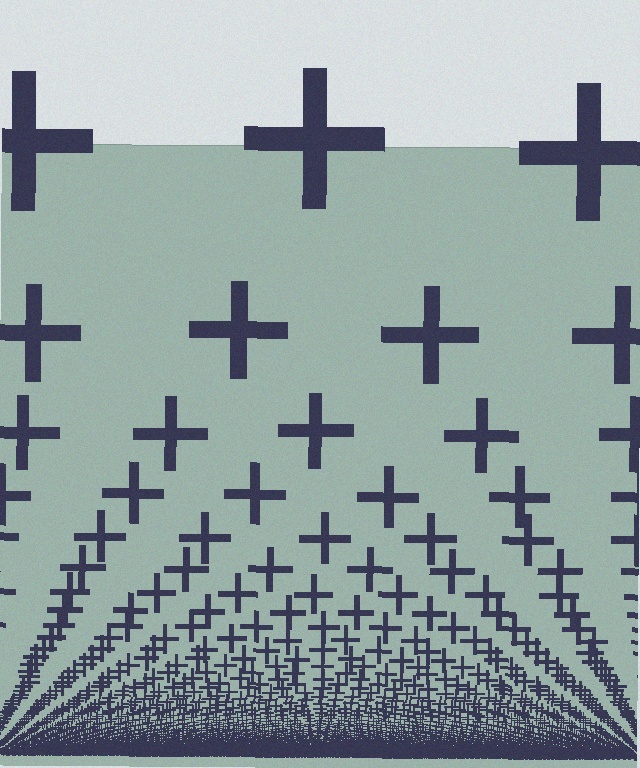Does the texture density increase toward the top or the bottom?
Density increases toward the bottom.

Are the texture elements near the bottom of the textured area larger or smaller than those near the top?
Smaller. The gradient is inverted — elements near the bottom are smaller and denser.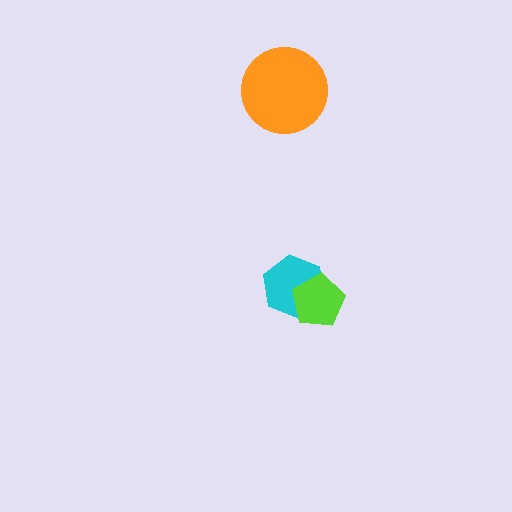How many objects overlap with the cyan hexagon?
1 object overlaps with the cyan hexagon.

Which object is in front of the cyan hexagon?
The lime pentagon is in front of the cyan hexagon.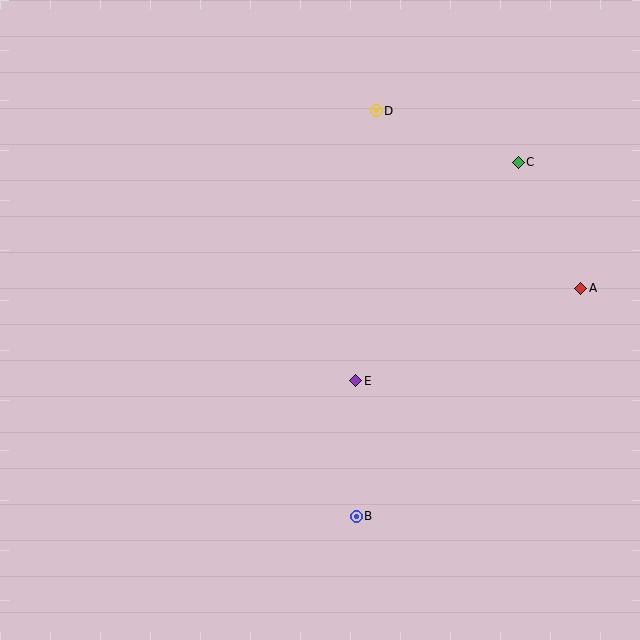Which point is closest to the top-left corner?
Point D is closest to the top-left corner.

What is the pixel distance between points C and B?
The distance between C and B is 389 pixels.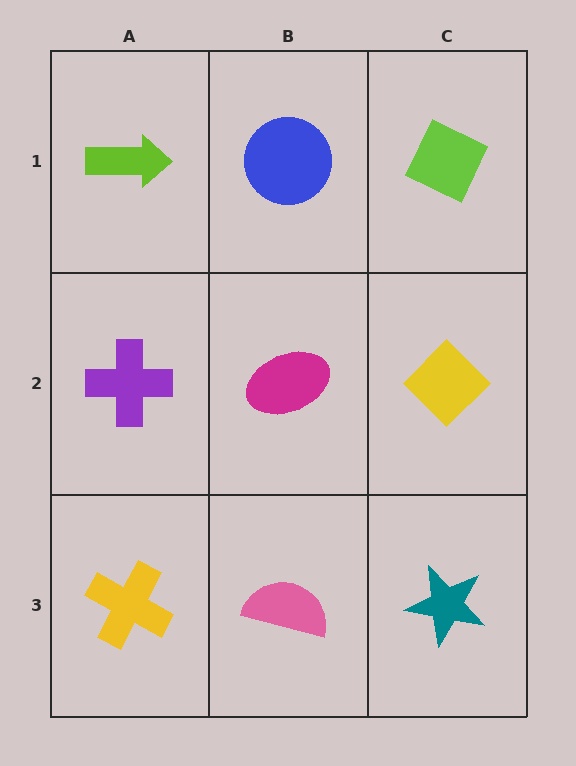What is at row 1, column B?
A blue circle.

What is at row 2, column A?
A purple cross.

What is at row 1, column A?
A lime arrow.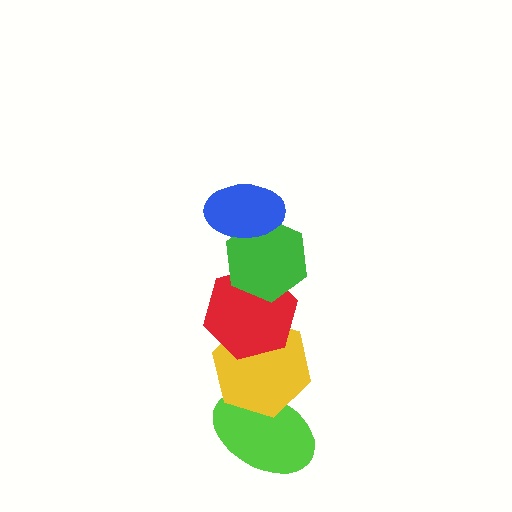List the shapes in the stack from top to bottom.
From top to bottom: the blue ellipse, the green hexagon, the red hexagon, the yellow hexagon, the lime ellipse.